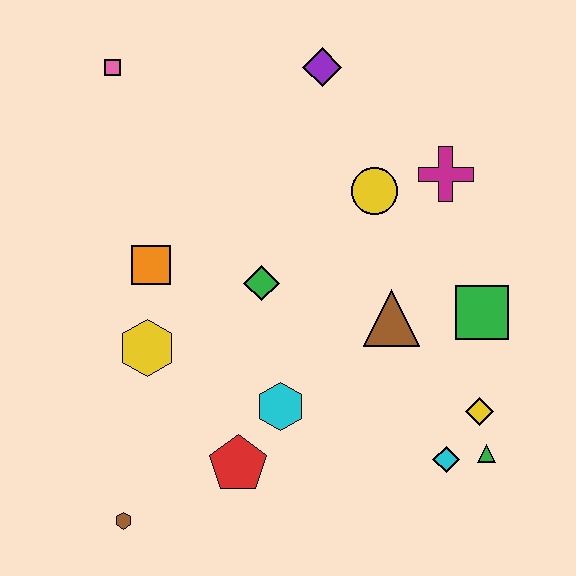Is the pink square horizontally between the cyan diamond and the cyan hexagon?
No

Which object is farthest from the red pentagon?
The pink square is farthest from the red pentagon.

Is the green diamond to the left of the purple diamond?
Yes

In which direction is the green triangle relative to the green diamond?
The green triangle is to the right of the green diamond.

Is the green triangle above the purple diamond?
No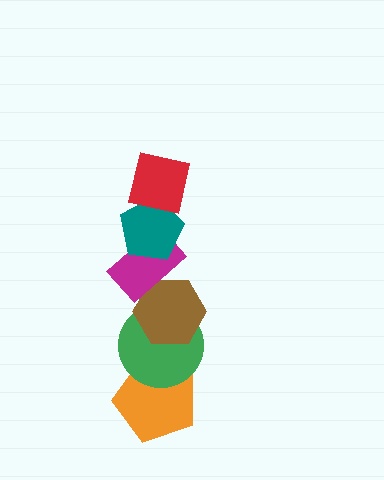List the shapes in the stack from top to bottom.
From top to bottom: the red square, the teal pentagon, the magenta rectangle, the brown hexagon, the green circle, the orange pentagon.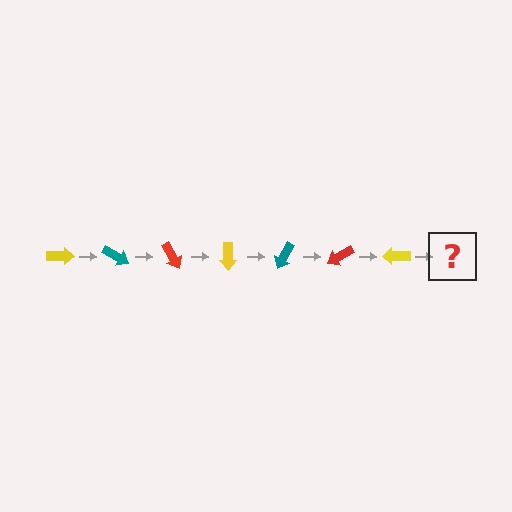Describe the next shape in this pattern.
It should be a teal arrow, rotated 210 degrees from the start.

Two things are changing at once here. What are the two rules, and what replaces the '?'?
The two rules are that it rotates 30 degrees each step and the color cycles through yellow, teal, and red. The '?' should be a teal arrow, rotated 210 degrees from the start.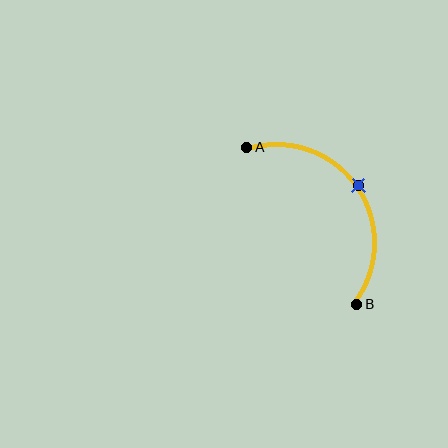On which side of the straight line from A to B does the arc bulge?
The arc bulges above and to the right of the straight line connecting A and B.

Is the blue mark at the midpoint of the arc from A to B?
Yes. The blue mark lies on the arc at equal arc-length from both A and B — it is the arc midpoint.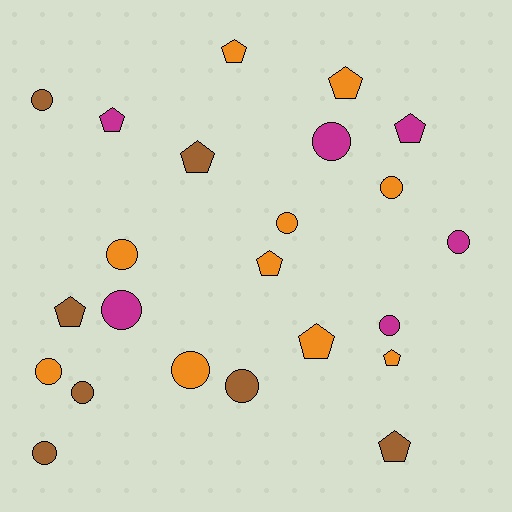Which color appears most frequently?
Orange, with 10 objects.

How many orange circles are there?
There are 5 orange circles.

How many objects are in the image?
There are 23 objects.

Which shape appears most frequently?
Circle, with 13 objects.